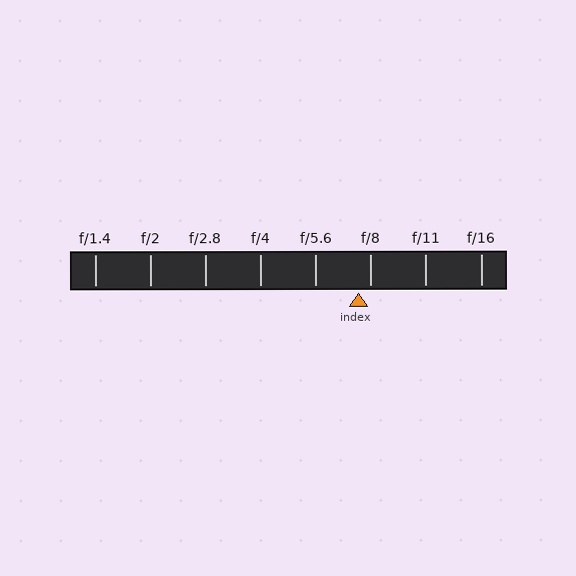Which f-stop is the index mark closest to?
The index mark is closest to f/8.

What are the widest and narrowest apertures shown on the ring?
The widest aperture shown is f/1.4 and the narrowest is f/16.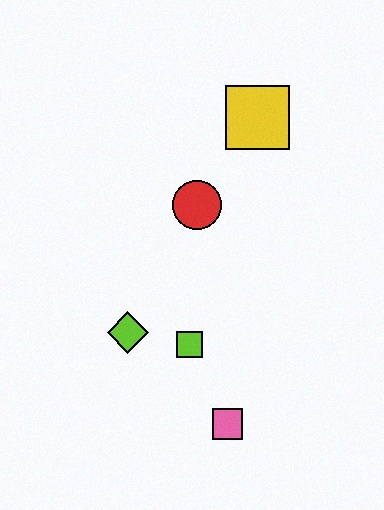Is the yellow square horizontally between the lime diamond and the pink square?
No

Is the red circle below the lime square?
No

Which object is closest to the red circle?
The yellow square is closest to the red circle.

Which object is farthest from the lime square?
The yellow square is farthest from the lime square.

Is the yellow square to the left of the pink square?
No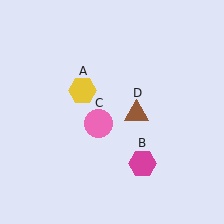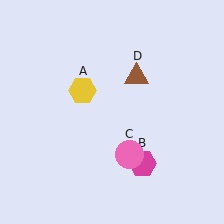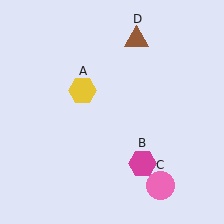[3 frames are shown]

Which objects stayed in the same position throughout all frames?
Yellow hexagon (object A) and magenta hexagon (object B) remained stationary.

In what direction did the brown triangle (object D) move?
The brown triangle (object D) moved up.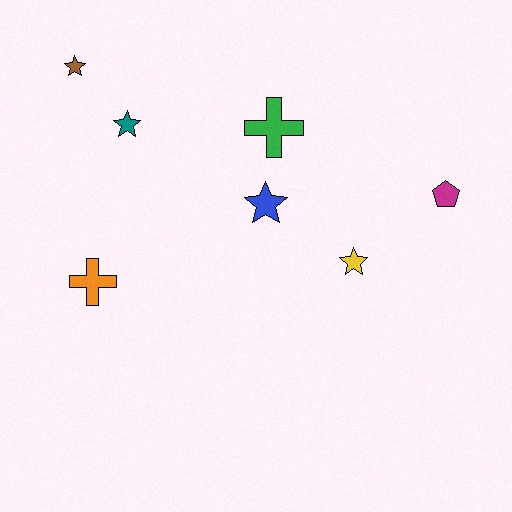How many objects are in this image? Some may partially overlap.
There are 7 objects.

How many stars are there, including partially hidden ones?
There are 4 stars.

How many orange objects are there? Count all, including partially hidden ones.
There is 1 orange object.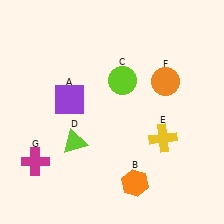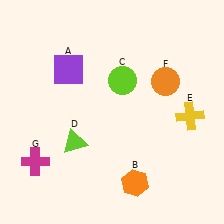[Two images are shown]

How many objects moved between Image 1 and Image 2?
2 objects moved between the two images.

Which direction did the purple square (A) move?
The purple square (A) moved up.